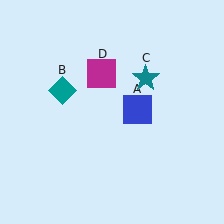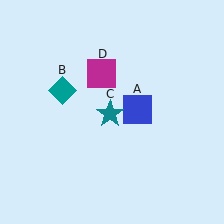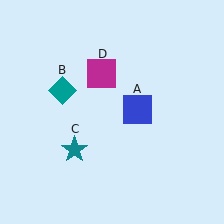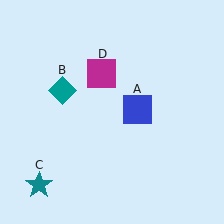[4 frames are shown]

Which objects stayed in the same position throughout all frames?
Blue square (object A) and teal diamond (object B) and magenta square (object D) remained stationary.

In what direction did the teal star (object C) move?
The teal star (object C) moved down and to the left.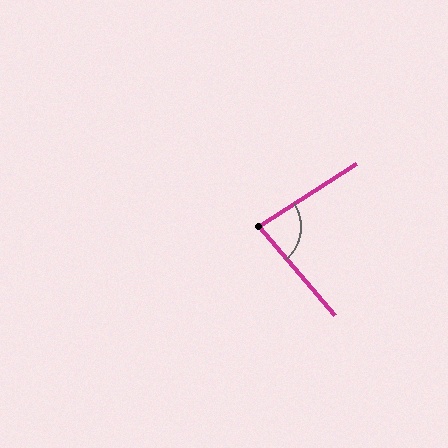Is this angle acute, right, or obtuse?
It is acute.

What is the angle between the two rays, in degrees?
Approximately 82 degrees.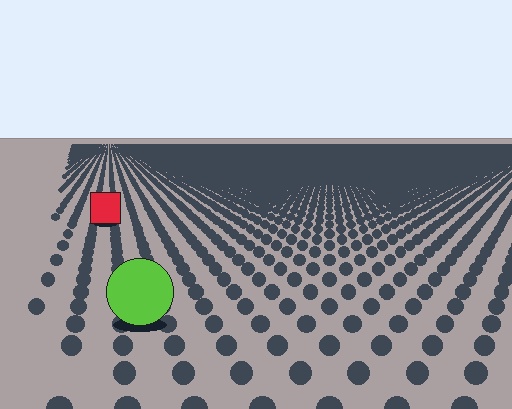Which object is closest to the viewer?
The lime circle is closest. The texture marks near it are larger and more spread out.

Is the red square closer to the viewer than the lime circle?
No. The lime circle is closer — you can tell from the texture gradient: the ground texture is coarser near it.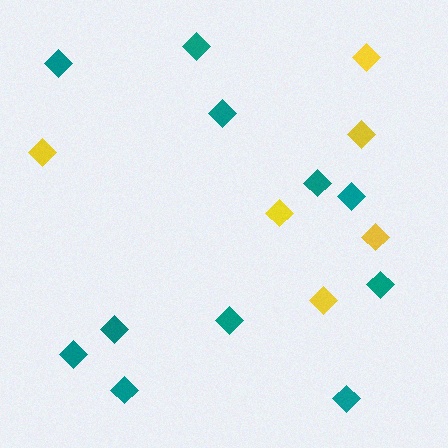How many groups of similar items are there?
There are 2 groups: one group of yellow diamonds (6) and one group of teal diamonds (11).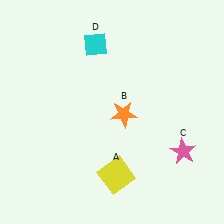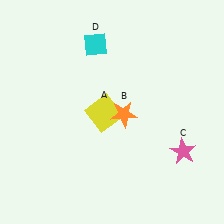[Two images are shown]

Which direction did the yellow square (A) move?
The yellow square (A) moved up.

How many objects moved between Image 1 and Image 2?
1 object moved between the two images.